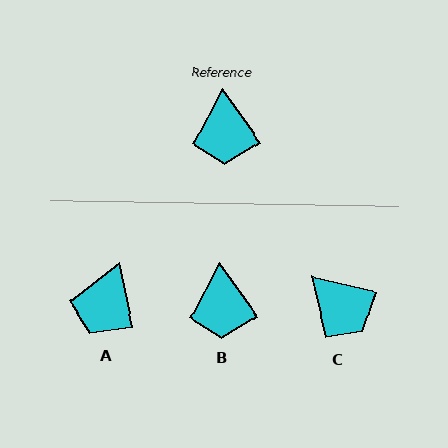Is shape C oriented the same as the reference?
No, it is off by about 41 degrees.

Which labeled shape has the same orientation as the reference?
B.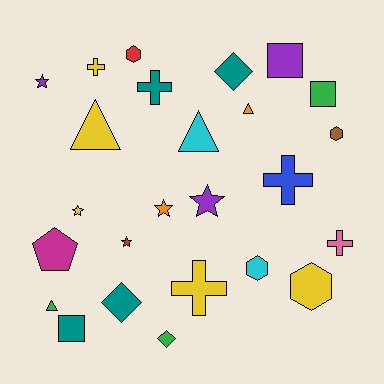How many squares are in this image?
There are 3 squares.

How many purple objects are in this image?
There are 3 purple objects.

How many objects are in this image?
There are 25 objects.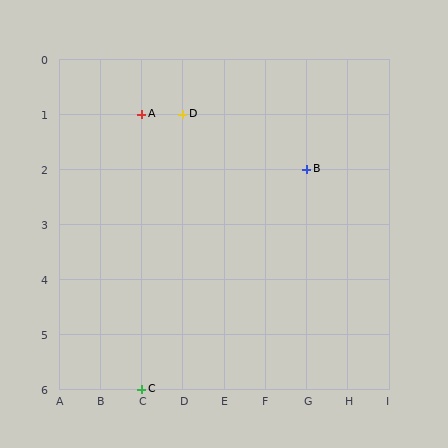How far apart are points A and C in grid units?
Points A and C are 5 rows apart.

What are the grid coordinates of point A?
Point A is at grid coordinates (C, 1).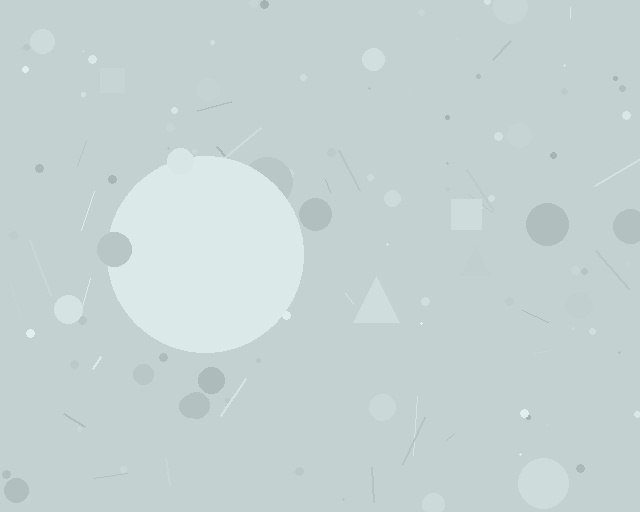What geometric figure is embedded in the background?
A circle is embedded in the background.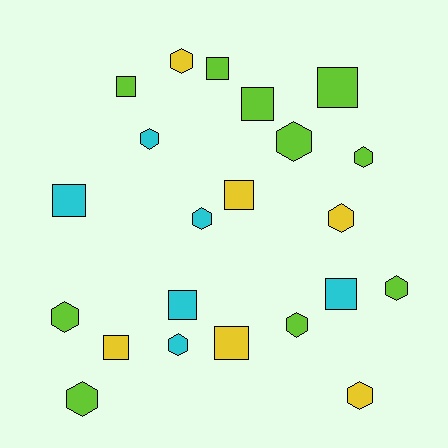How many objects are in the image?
There are 22 objects.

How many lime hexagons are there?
There are 6 lime hexagons.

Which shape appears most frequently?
Hexagon, with 12 objects.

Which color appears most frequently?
Lime, with 10 objects.